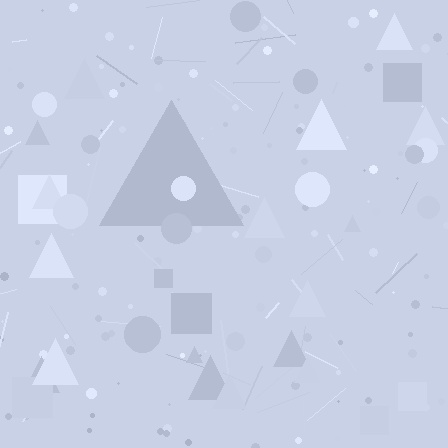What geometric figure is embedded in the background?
A triangle is embedded in the background.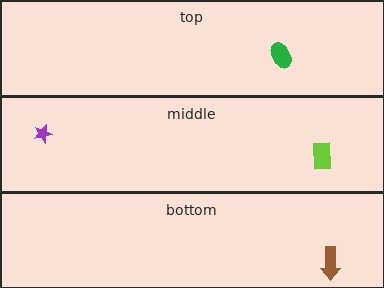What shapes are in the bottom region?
The brown arrow.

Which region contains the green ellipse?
The top region.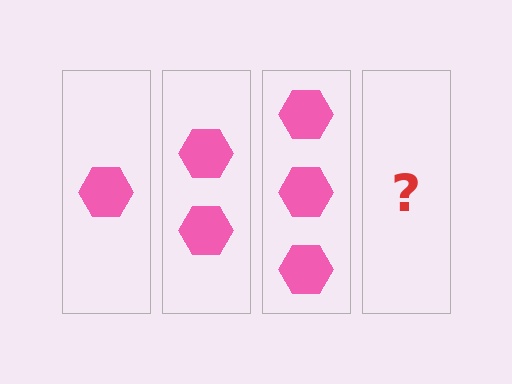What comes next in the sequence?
The next element should be 4 hexagons.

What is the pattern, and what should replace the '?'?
The pattern is that each step adds one more hexagon. The '?' should be 4 hexagons.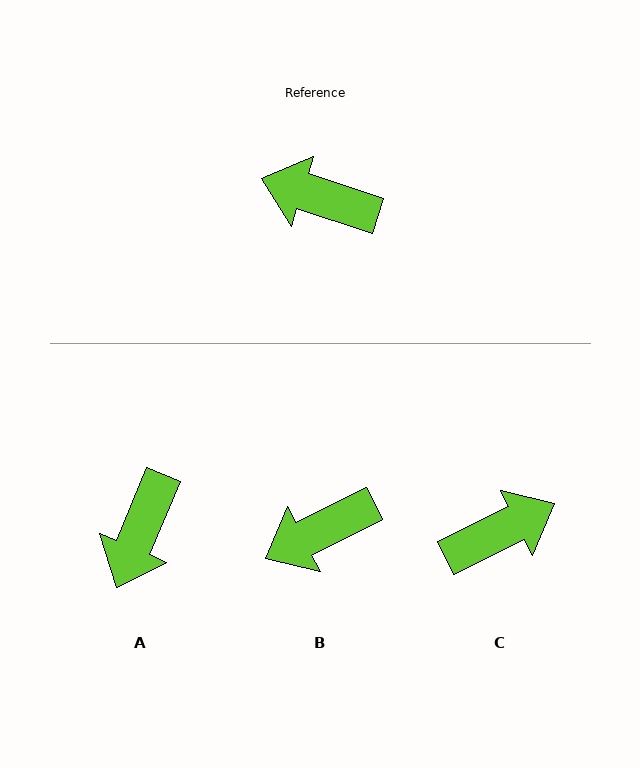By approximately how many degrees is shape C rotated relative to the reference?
Approximately 136 degrees clockwise.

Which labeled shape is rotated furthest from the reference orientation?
C, about 136 degrees away.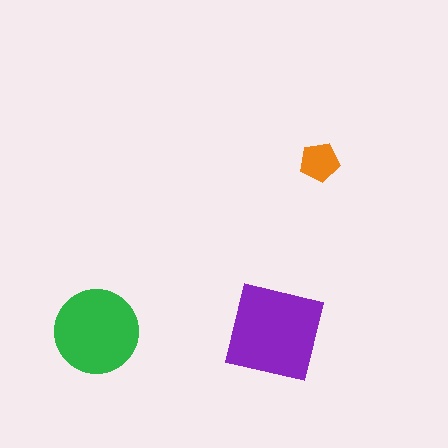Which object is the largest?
The purple square.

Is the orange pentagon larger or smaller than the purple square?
Smaller.